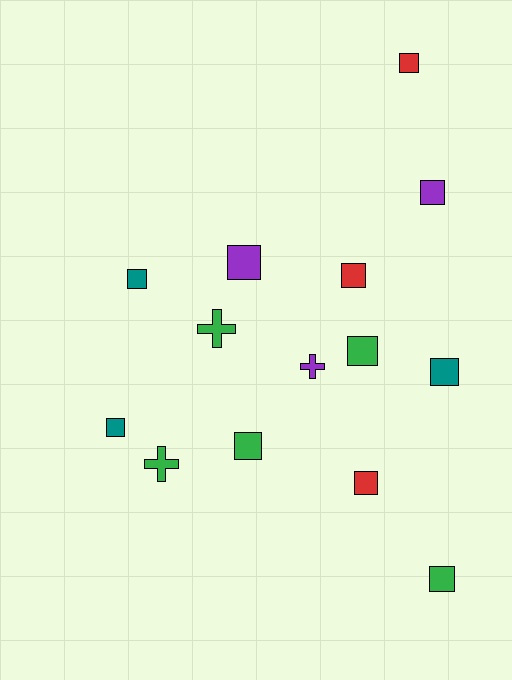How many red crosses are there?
There are no red crosses.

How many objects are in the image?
There are 14 objects.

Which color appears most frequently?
Green, with 5 objects.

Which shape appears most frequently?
Square, with 11 objects.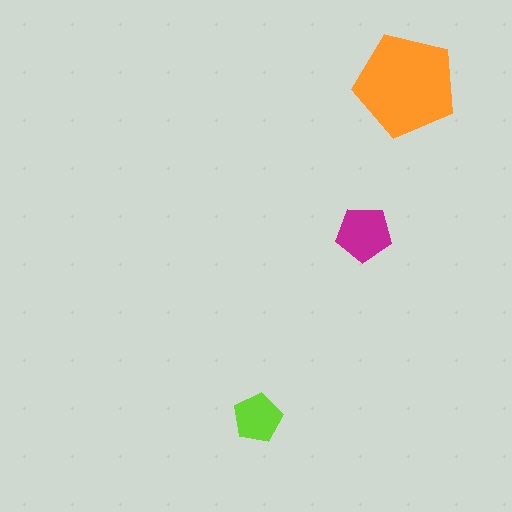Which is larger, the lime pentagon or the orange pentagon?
The orange one.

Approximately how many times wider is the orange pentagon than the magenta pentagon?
About 2 times wider.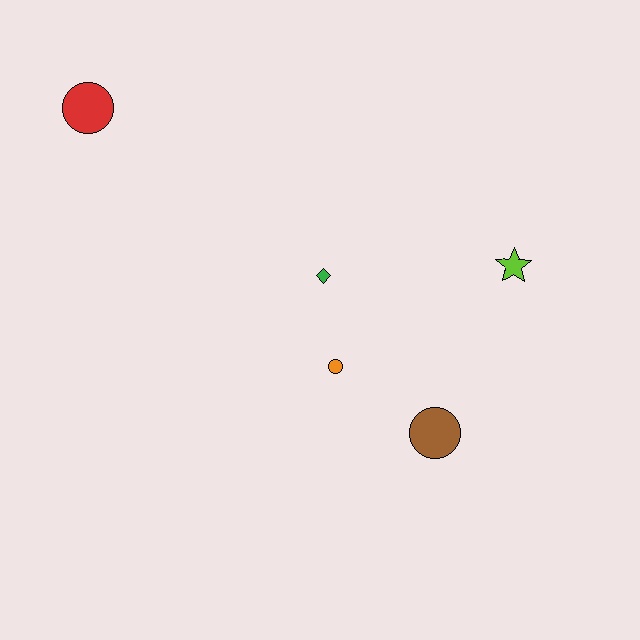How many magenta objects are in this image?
There are no magenta objects.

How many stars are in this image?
There is 1 star.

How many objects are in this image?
There are 5 objects.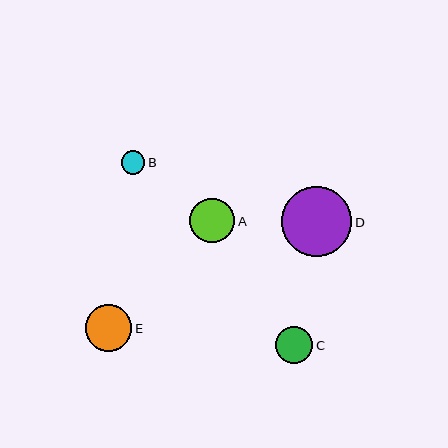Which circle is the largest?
Circle D is the largest with a size of approximately 70 pixels.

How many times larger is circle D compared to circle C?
Circle D is approximately 1.9 times the size of circle C.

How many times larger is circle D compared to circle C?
Circle D is approximately 1.9 times the size of circle C.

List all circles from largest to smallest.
From largest to smallest: D, E, A, C, B.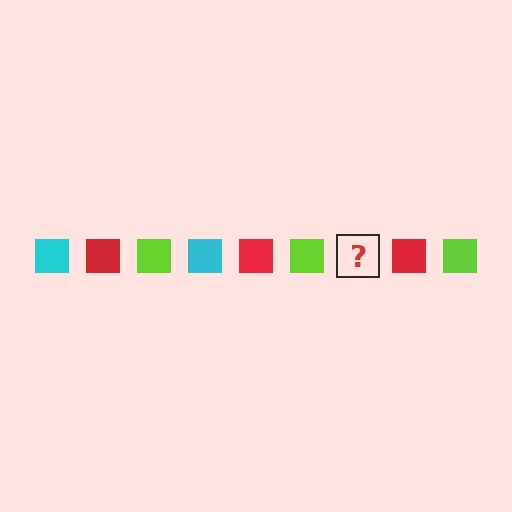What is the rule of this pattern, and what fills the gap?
The rule is that the pattern cycles through cyan, red, lime squares. The gap should be filled with a cyan square.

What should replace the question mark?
The question mark should be replaced with a cyan square.